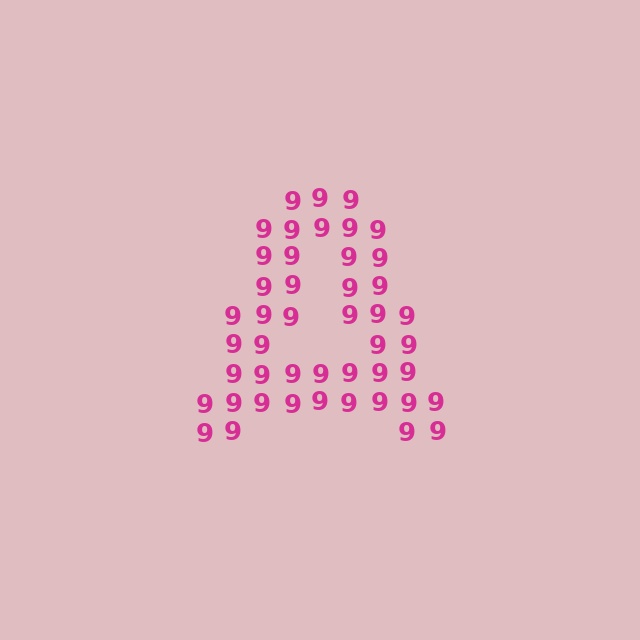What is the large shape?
The large shape is the letter A.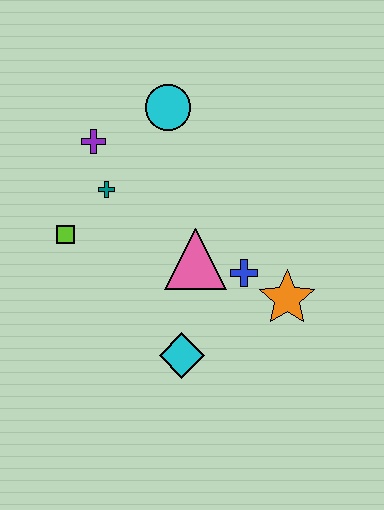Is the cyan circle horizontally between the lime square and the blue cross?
Yes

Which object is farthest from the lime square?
The orange star is farthest from the lime square.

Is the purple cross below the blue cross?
No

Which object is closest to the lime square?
The teal cross is closest to the lime square.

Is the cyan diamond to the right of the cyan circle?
Yes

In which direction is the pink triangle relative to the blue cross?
The pink triangle is to the left of the blue cross.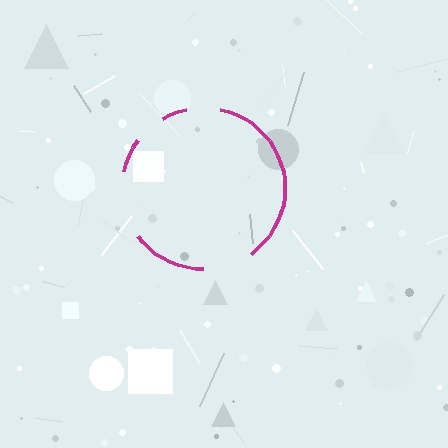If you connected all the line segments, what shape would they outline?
They would outline a circle.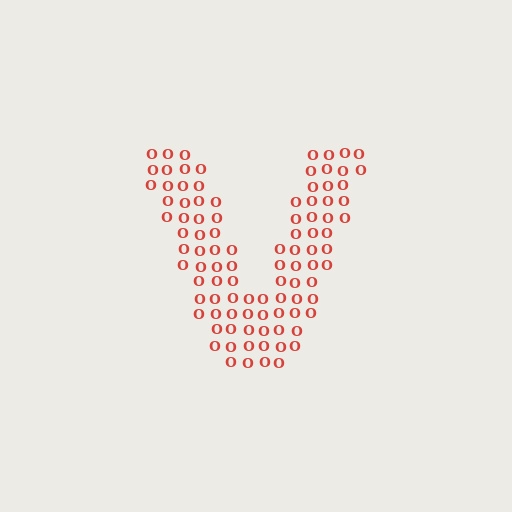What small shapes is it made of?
It is made of small letter O's.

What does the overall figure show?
The overall figure shows the letter V.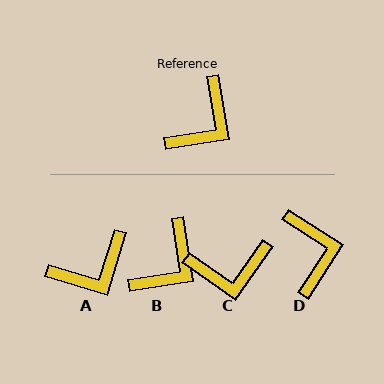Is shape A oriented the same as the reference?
No, it is off by about 26 degrees.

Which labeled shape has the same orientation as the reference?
B.